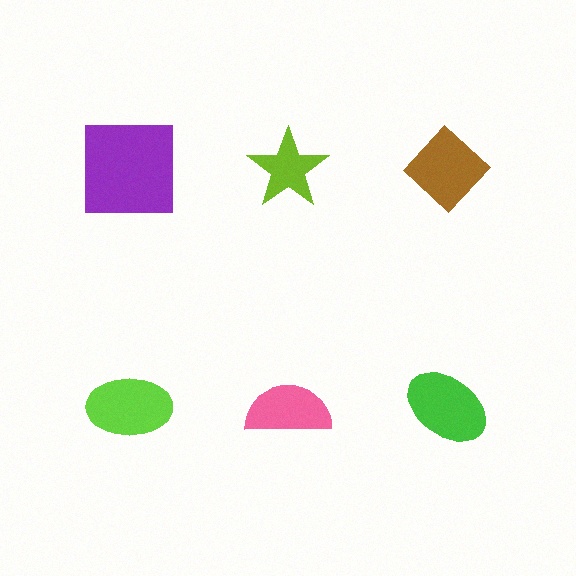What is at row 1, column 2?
A lime star.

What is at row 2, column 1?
A lime ellipse.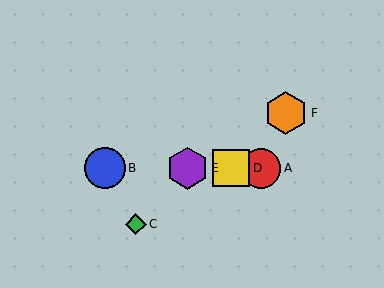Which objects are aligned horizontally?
Objects A, B, D, E are aligned horizontally.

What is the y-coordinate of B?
Object B is at y≈168.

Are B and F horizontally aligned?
No, B is at y≈168 and F is at y≈113.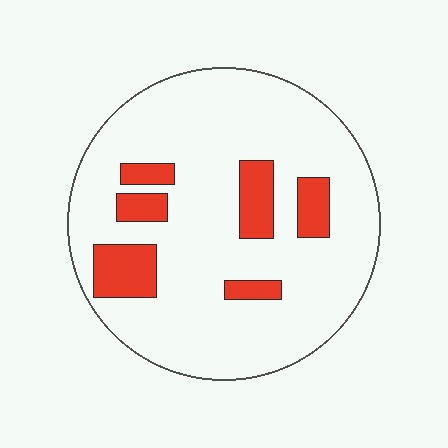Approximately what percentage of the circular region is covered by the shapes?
Approximately 15%.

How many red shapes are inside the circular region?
6.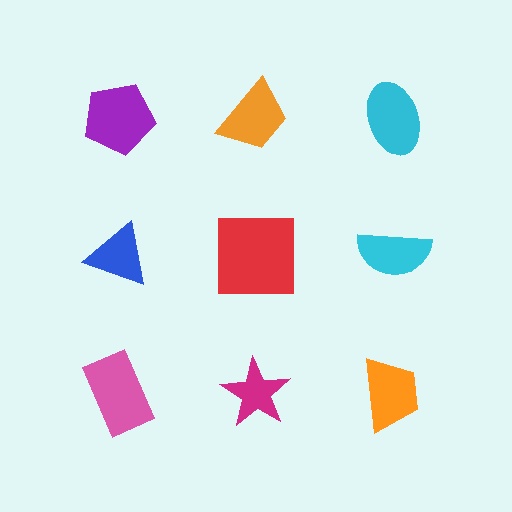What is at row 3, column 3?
An orange trapezoid.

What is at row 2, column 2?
A red square.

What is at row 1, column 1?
A purple pentagon.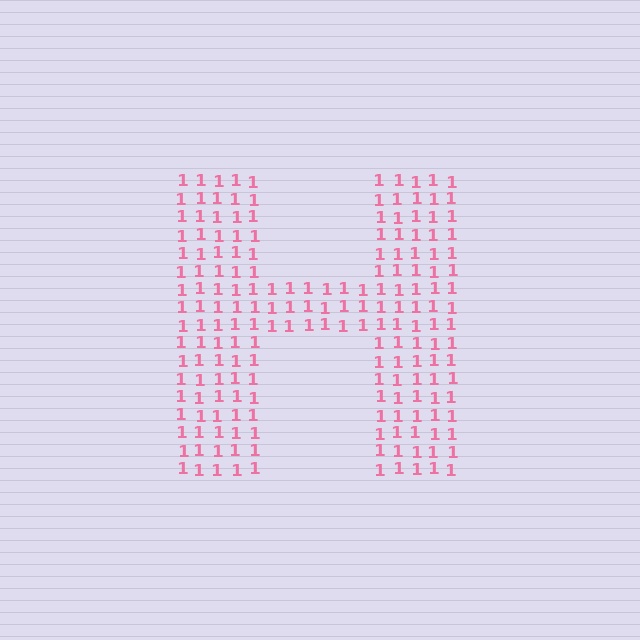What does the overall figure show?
The overall figure shows the letter H.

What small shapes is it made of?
It is made of small digit 1's.